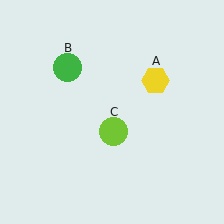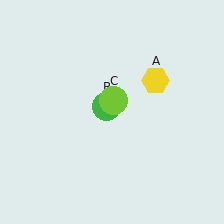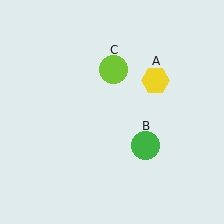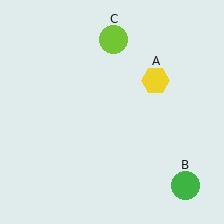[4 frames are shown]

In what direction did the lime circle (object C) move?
The lime circle (object C) moved up.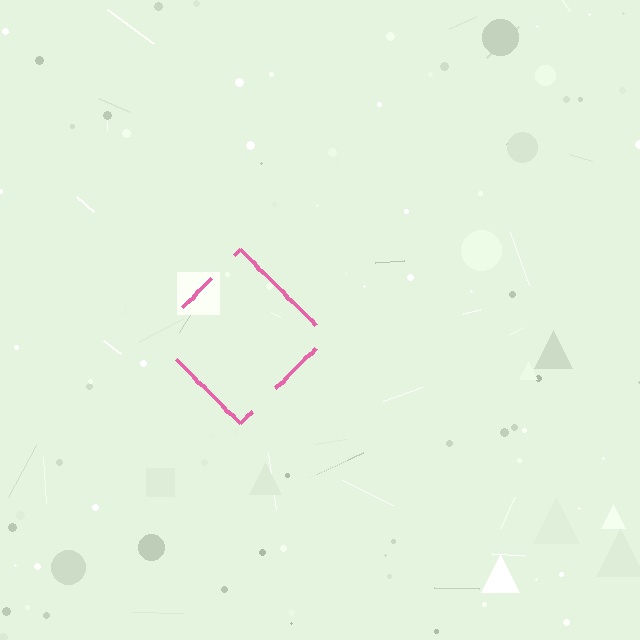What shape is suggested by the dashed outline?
The dashed outline suggests a diamond.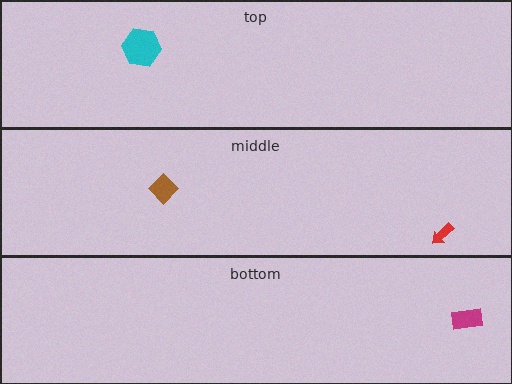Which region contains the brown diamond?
The middle region.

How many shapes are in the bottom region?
1.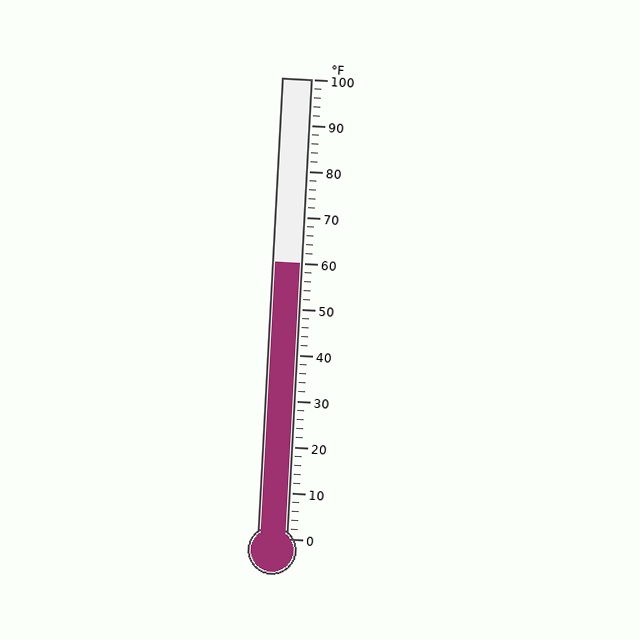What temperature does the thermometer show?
The thermometer shows approximately 60°F.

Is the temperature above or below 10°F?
The temperature is above 10°F.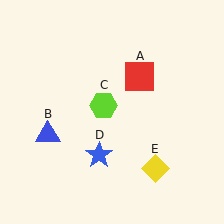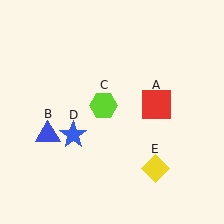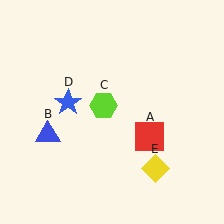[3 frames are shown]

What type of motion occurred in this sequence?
The red square (object A), blue star (object D) rotated clockwise around the center of the scene.